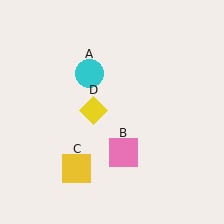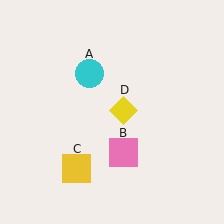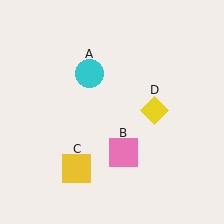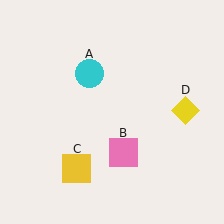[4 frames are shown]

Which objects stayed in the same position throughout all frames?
Cyan circle (object A) and pink square (object B) and yellow square (object C) remained stationary.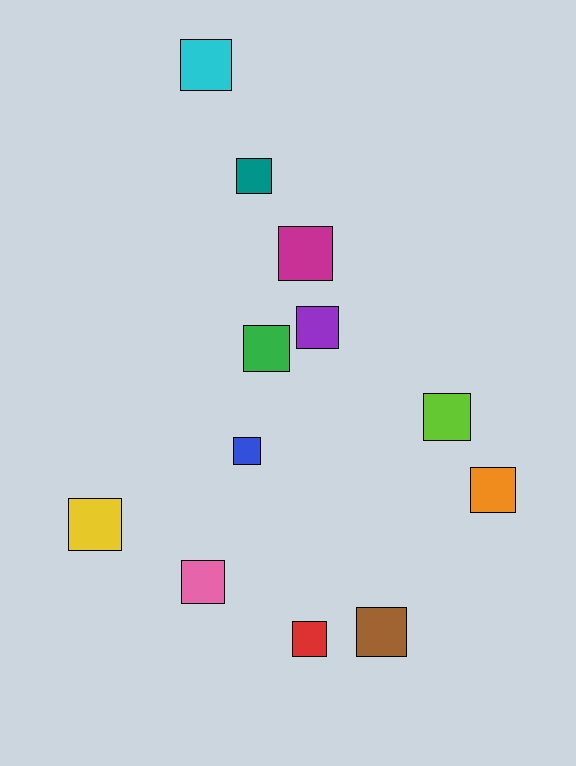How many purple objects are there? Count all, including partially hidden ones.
There is 1 purple object.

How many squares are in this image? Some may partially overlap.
There are 12 squares.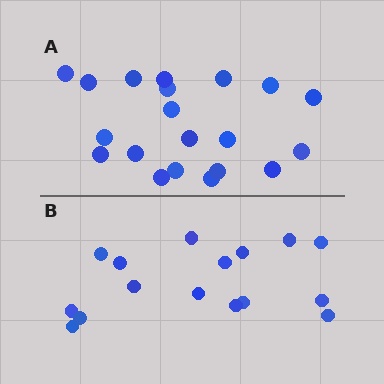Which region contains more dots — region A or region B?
Region A (the top region) has more dots.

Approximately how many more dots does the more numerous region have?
Region A has about 4 more dots than region B.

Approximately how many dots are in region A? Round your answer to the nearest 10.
About 20 dots.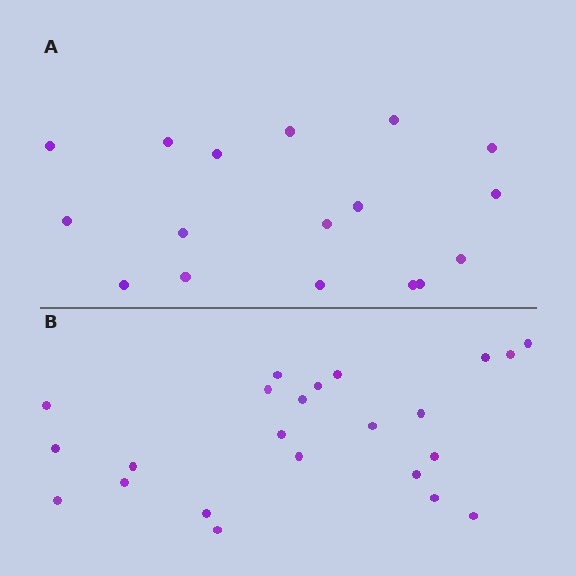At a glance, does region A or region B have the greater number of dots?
Region B (the bottom region) has more dots.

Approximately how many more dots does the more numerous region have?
Region B has about 6 more dots than region A.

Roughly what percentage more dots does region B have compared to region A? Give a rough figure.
About 35% more.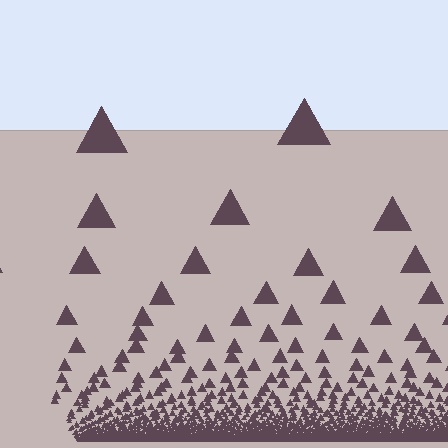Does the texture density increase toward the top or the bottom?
Density increases toward the bottom.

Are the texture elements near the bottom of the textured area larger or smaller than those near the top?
Smaller. The gradient is inverted — elements near the bottom are smaller and denser.